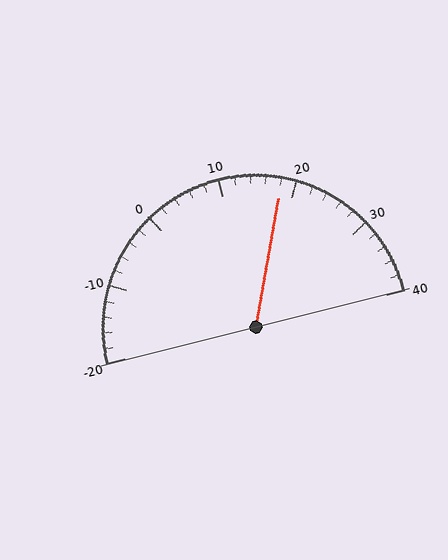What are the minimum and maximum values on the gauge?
The gauge ranges from -20 to 40.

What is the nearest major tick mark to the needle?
The nearest major tick mark is 20.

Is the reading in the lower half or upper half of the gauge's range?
The reading is in the upper half of the range (-20 to 40).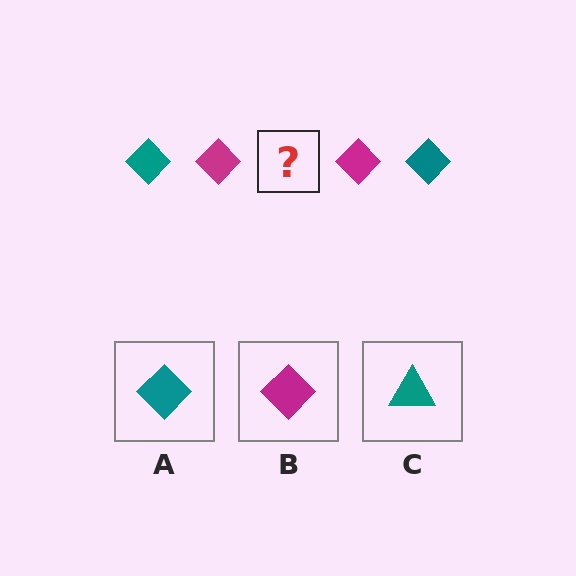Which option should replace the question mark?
Option A.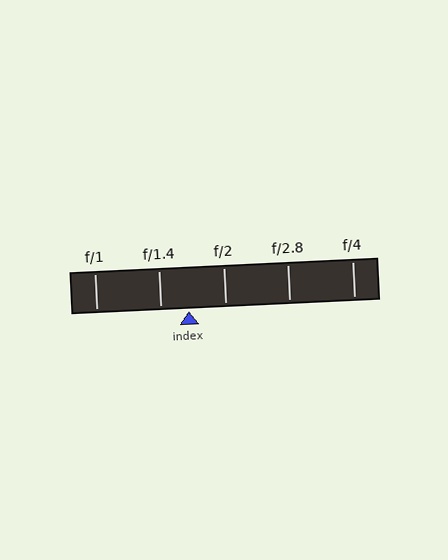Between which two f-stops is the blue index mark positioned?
The index mark is between f/1.4 and f/2.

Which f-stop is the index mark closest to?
The index mark is closest to f/1.4.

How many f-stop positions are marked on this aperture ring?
There are 5 f-stop positions marked.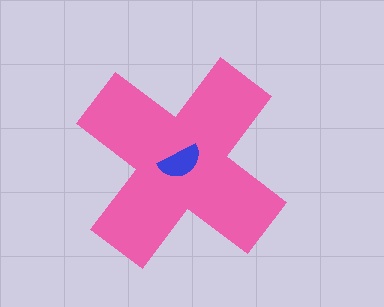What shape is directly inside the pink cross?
The blue semicircle.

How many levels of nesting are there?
2.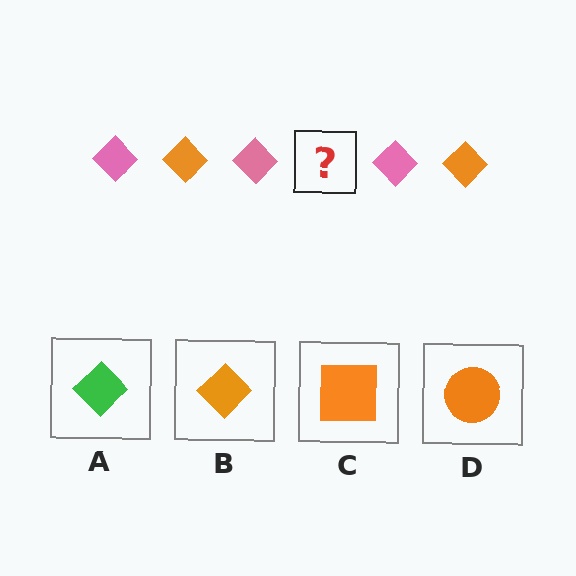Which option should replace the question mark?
Option B.